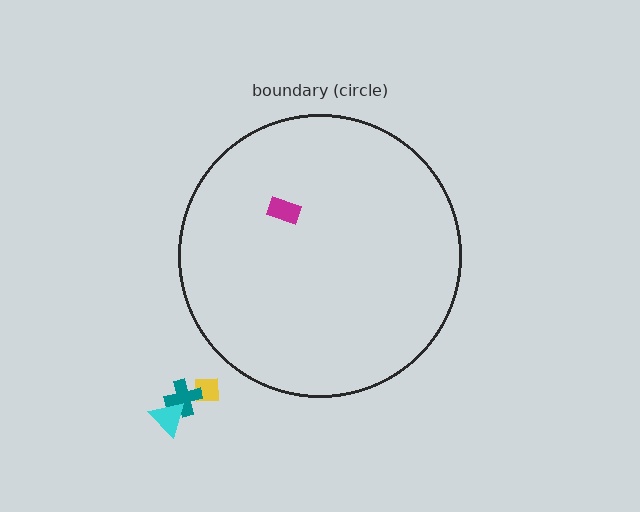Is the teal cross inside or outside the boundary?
Outside.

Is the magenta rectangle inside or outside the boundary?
Inside.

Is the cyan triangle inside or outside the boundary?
Outside.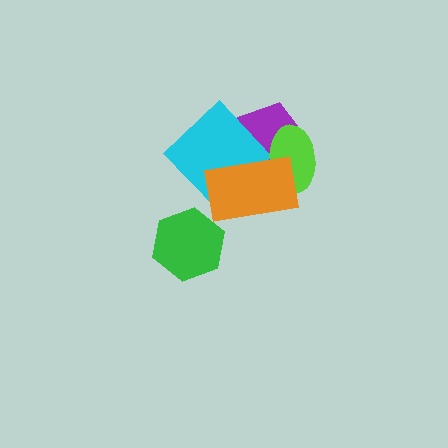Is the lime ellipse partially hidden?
Yes, it is partially covered by another shape.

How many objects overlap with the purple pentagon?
3 objects overlap with the purple pentagon.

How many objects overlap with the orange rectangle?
3 objects overlap with the orange rectangle.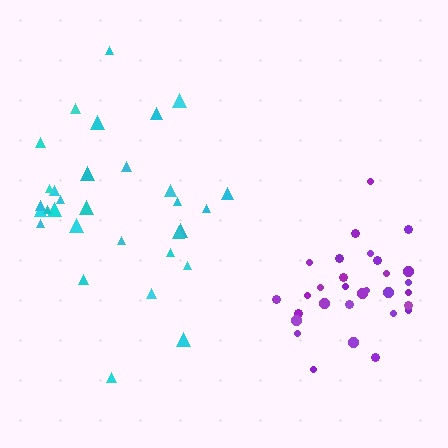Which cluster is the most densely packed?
Purple.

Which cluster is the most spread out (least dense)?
Cyan.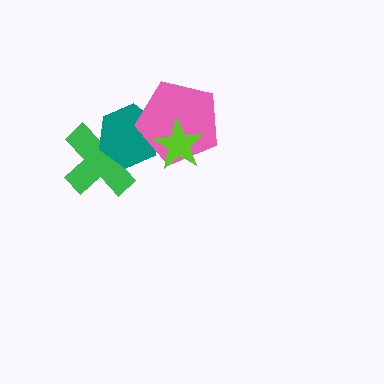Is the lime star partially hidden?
No, no other shape covers it.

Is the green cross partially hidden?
Yes, it is partially covered by another shape.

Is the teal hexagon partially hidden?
Yes, it is partially covered by another shape.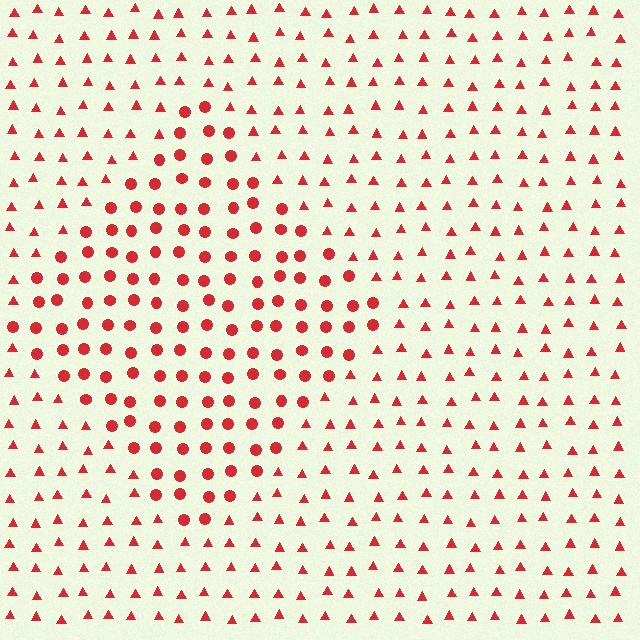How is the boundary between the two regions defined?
The boundary is defined by a change in element shape: circles inside vs. triangles outside. All elements share the same color and spacing.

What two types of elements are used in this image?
The image uses circles inside the diamond region and triangles outside it.